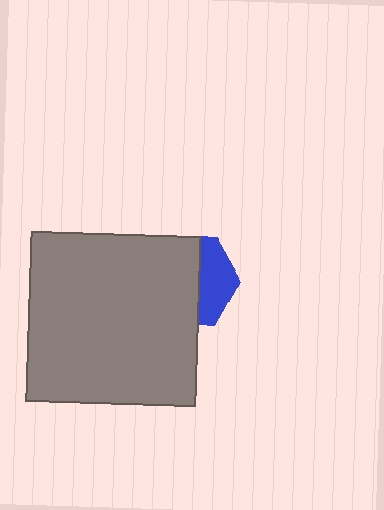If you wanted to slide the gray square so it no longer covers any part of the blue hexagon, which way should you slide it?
Slide it left — that is the most direct way to separate the two shapes.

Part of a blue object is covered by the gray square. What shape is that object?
It is a hexagon.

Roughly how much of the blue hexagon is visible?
A small part of it is visible (roughly 36%).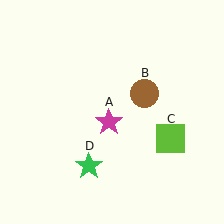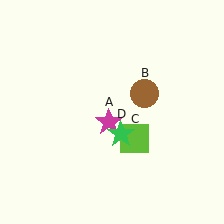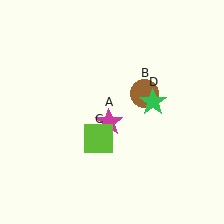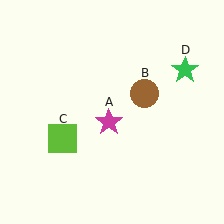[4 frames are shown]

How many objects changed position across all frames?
2 objects changed position: lime square (object C), green star (object D).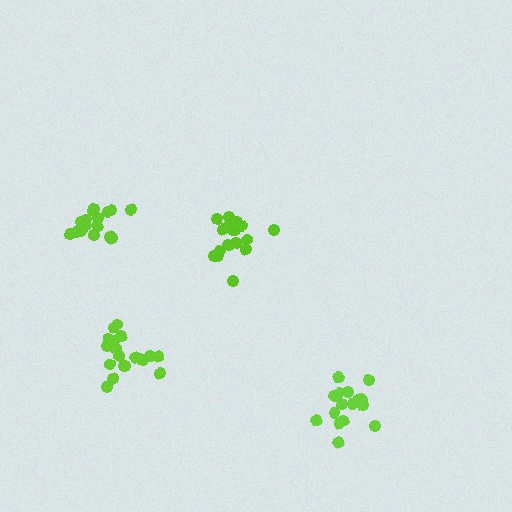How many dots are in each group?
Group 1: 18 dots, Group 2: 17 dots, Group 3: 19 dots, Group 4: 18 dots (72 total).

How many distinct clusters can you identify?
There are 4 distinct clusters.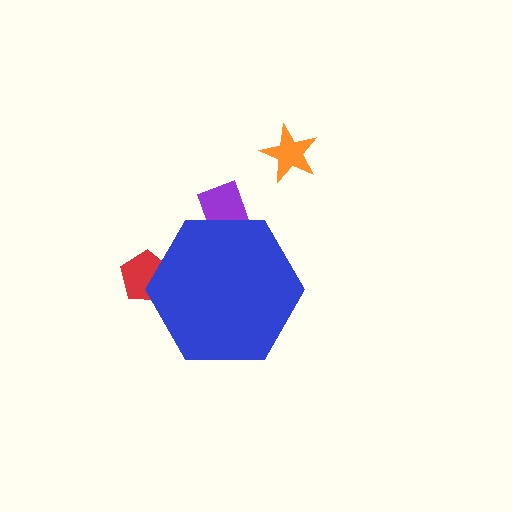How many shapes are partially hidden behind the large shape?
2 shapes are partially hidden.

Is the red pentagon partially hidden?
Yes, the red pentagon is partially hidden behind the blue hexagon.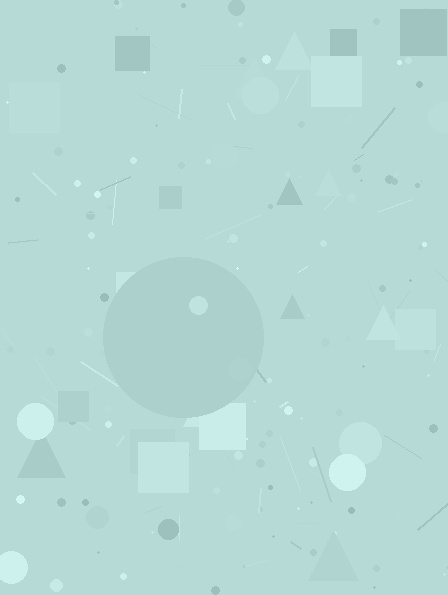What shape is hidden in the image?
A circle is hidden in the image.